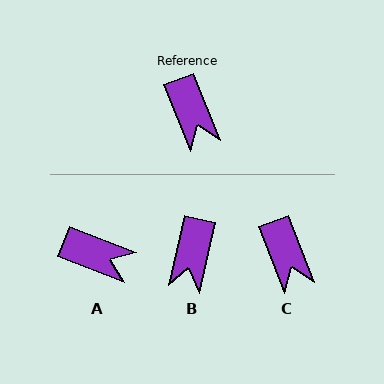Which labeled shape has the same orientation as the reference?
C.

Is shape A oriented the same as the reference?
No, it is off by about 47 degrees.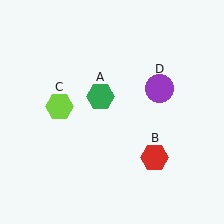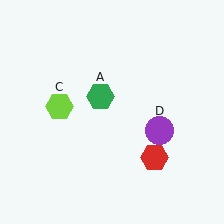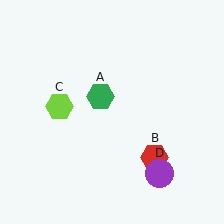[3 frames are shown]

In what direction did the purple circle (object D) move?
The purple circle (object D) moved down.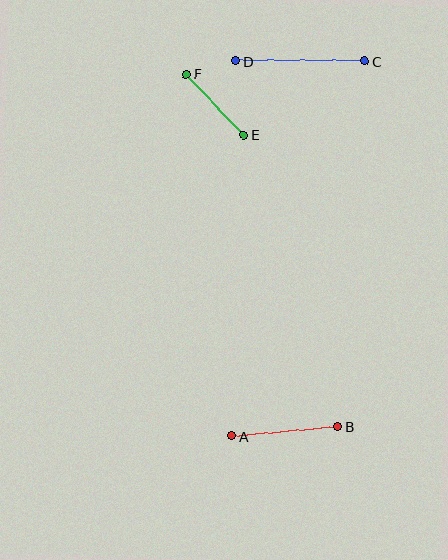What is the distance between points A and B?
The distance is approximately 107 pixels.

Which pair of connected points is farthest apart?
Points C and D are farthest apart.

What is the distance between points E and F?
The distance is approximately 83 pixels.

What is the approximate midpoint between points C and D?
The midpoint is at approximately (300, 61) pixels.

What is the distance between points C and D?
The distance is approximately 129 pixels.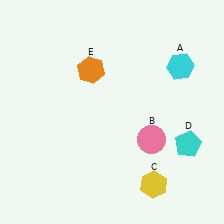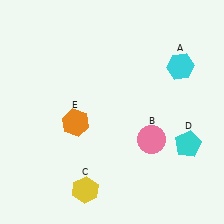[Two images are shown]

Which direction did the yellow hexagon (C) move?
The yellow hexagon (C) moved left.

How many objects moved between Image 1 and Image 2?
2 objects moved between the two images.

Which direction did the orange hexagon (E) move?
The orange hexagon (E) moved down.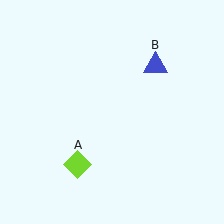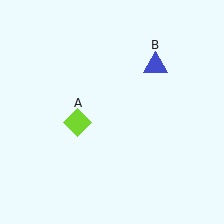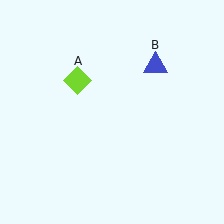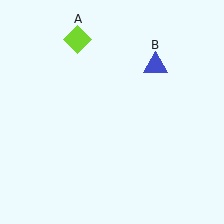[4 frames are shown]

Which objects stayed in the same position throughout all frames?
Blue triangle (object B) remained stationary.